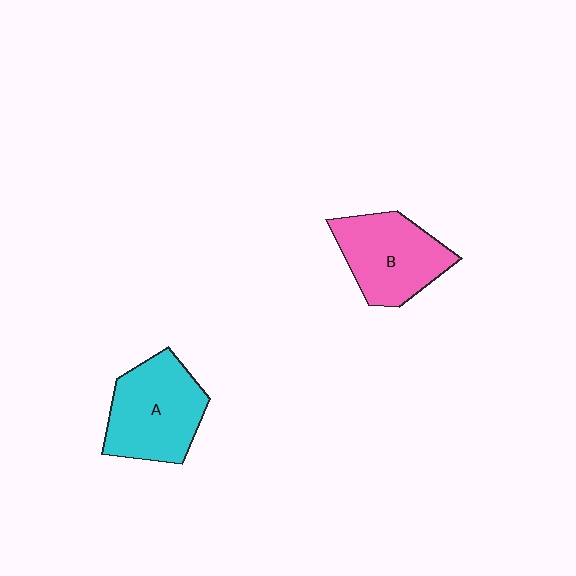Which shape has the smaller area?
Shape B (pink).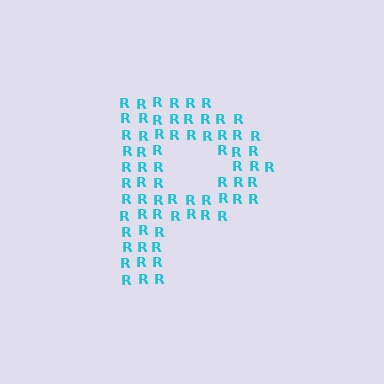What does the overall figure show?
The overall figure shows the letter P.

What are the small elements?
The small elements are letter R's.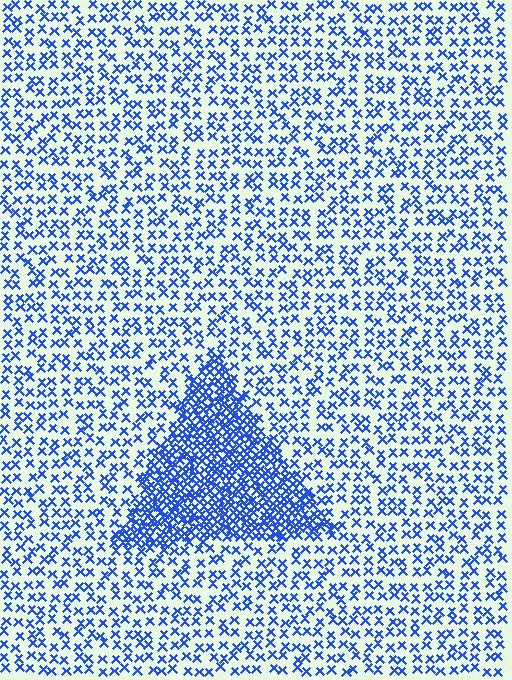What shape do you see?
I see a triangle.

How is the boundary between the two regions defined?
The boundary is defined by a change in element density (approximately 2.7x ratio). All elements are the same color, size, and shape.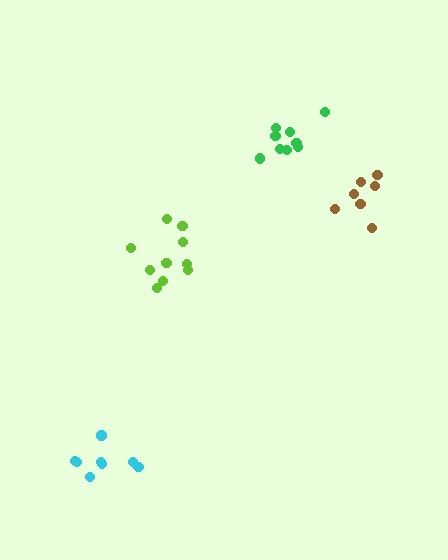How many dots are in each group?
Group 1: 10 dots, Group 2: 9 dots, Group 3: 8 dots, Group 4: 8 dots (35 total).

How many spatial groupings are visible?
There are 4 spatial groupings.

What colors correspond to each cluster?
The clusters are colored: lime, green, cyan, brown.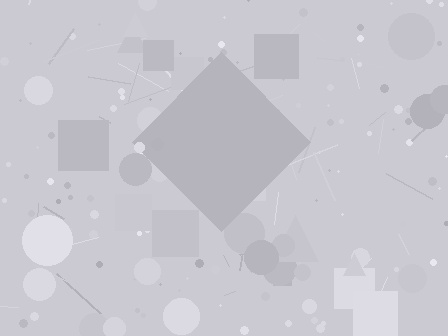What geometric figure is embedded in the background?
A diamond is embedded in the background.